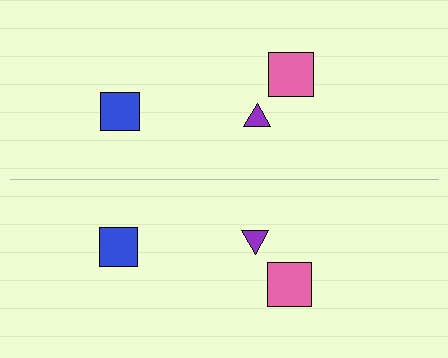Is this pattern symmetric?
Yes, this pattern has bilateral (reflection) symmetry.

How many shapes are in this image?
There are 6 shapes in this image.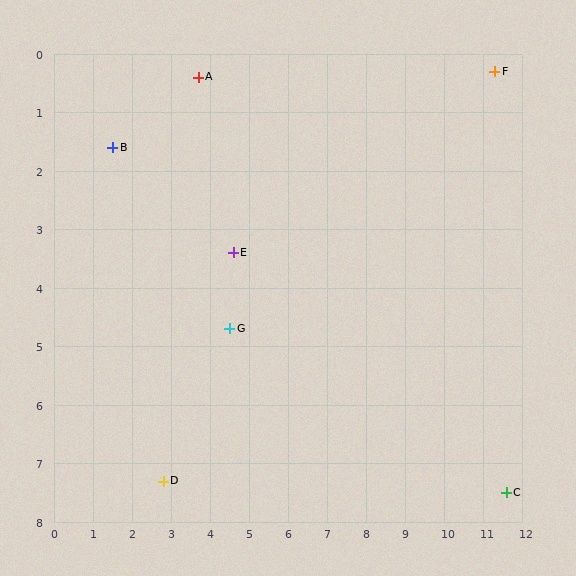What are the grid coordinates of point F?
Point F is at approximately (11.3, 0.3).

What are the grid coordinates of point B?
Point B is at approximately (1.5, 1.6).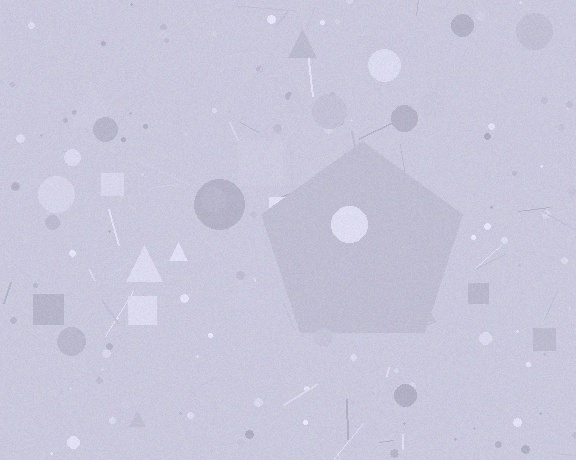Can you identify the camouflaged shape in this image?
The camouflaged shape is a pentagon.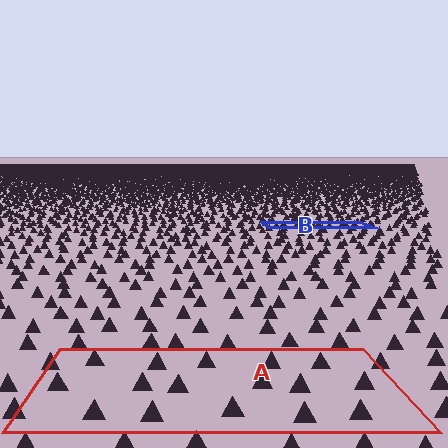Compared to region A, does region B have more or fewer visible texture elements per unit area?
Region B has more texture elements per unit area — they are packed more densely because it is farther away.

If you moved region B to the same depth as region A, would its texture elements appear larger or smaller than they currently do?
They would appear larger. At a closer depth, the same texture elements are projected at a bigger on-screen size.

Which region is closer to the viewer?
Region A is closer. The texture elements there are larger and more spread out.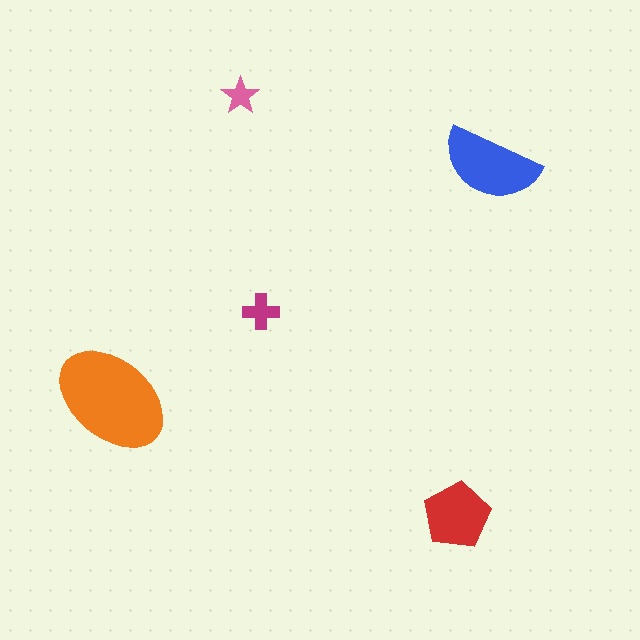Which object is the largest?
The orange ellipse.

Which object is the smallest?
The pink star.